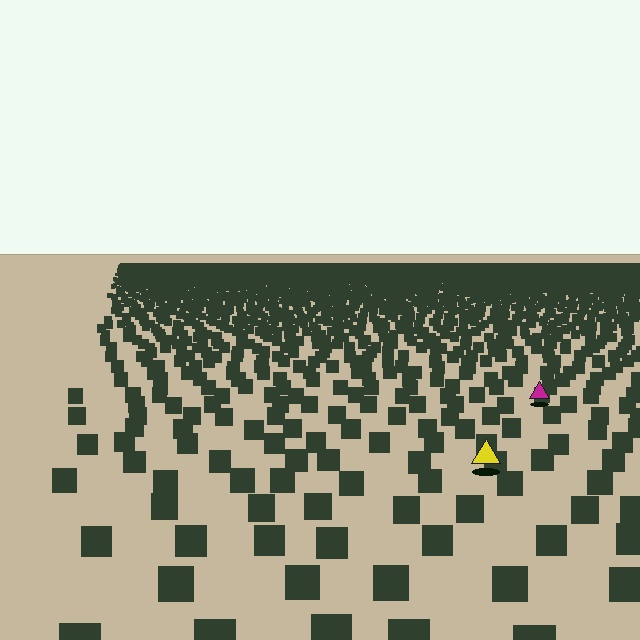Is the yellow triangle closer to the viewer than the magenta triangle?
Yes. The yellow triangle is closer — you can tell from the texture gradient: the ground texture is coarser near it.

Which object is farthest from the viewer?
The magenta triangle is farthest from the viewer. It appears smaller and the ground texture around it is denser.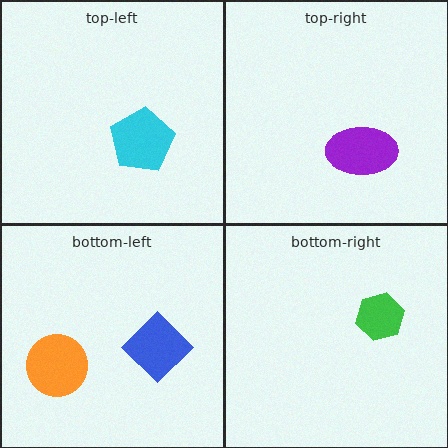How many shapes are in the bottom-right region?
1.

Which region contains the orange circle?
The bottom-left region.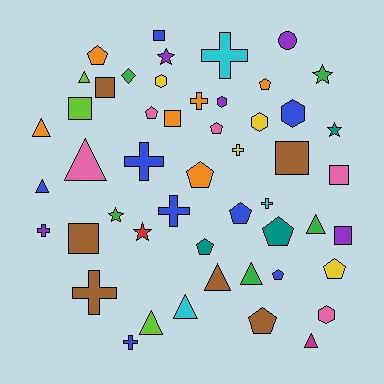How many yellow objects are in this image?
There are 4 yellow objects.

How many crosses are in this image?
There are 9 crosses.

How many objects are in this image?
There are 50 objects.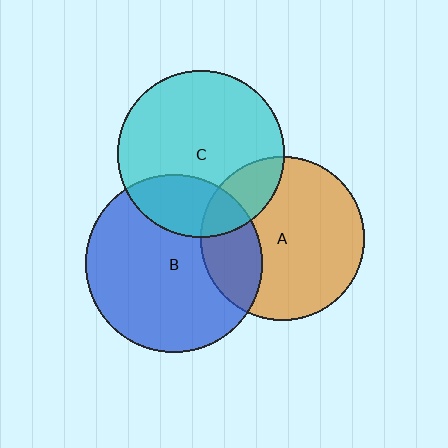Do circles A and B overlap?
Yes.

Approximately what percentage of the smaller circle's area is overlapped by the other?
Approximately 25%.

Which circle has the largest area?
Circle B (blue).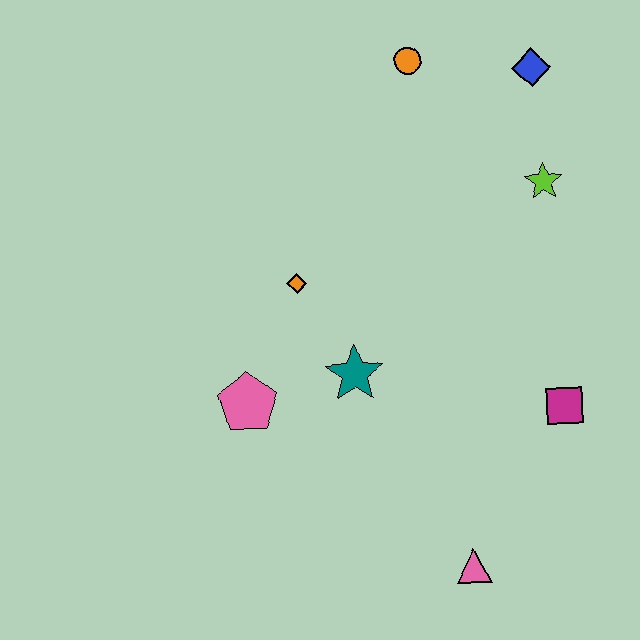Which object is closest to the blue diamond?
The lime star is closest to the blue diamond.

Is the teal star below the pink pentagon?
No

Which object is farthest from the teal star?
The blue diamond is farthest from the teal star.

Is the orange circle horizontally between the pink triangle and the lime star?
No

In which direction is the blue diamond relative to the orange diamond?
The blue diamond is to the right of the orange diamond.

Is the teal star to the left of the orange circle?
Yes